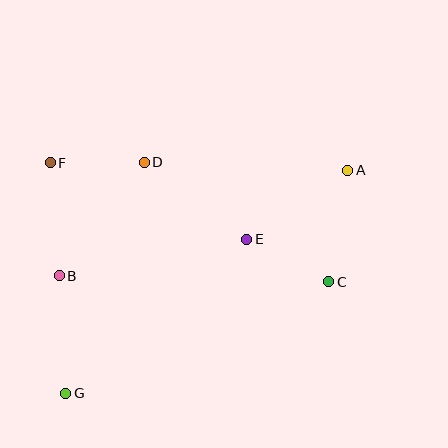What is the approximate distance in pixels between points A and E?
The distance between A and E is approximately 122 pixels.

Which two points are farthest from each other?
Points A and G are farthest from each other.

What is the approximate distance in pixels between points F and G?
The distance between F and G is approximately 231 pixels.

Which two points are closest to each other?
Points C and E are closest to each other.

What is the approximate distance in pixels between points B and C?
The distance between B and C is approximately 269 pixels.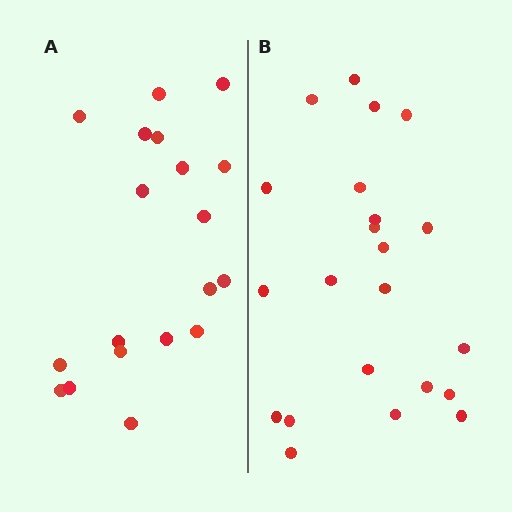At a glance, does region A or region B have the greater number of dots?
Region B (the right region) has more dots.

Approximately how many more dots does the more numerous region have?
Region B has just a few more — roughly 2 or 3 more dots than region A.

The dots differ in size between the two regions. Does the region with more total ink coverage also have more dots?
No. Region A has more total ink coverage because its dots are larger, but region B actually contains more individual dots. Total area can be misleading — the number of items is what matters here.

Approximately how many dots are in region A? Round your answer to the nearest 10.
About 20 dots. (The exact count is 19, which rounds to 20.)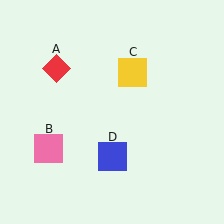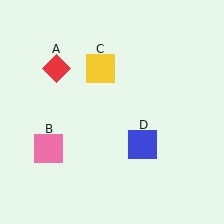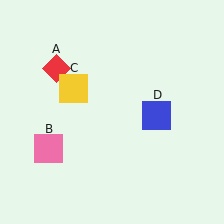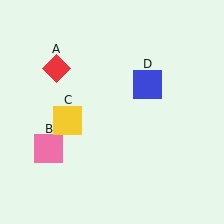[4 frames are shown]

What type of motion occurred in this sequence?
The yellow square (object C), blue square (object D) rotated counterclockwise around the center of the scene.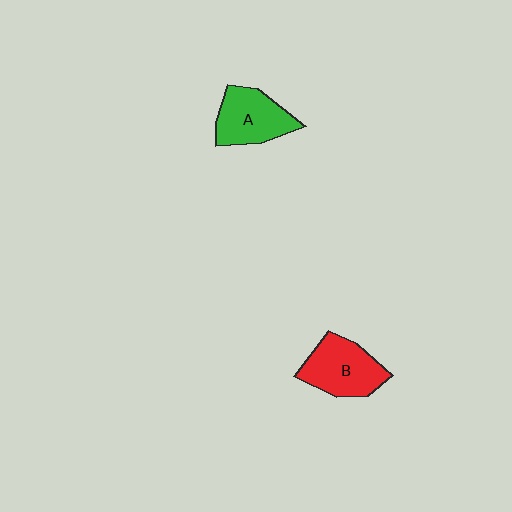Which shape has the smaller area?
Shape A (green).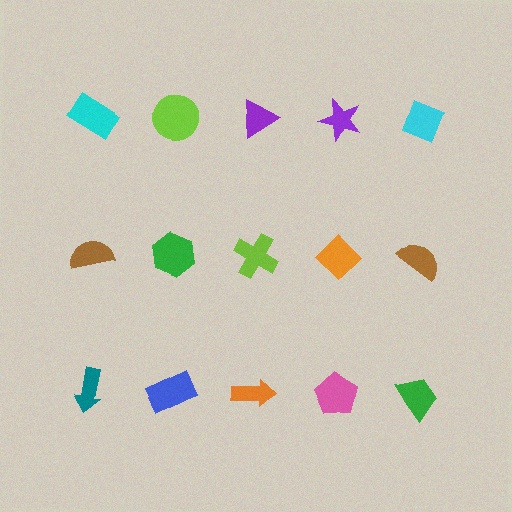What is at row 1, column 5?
A cyan diamond.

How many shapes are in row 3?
5 shapes.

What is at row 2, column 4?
An orange diamond.